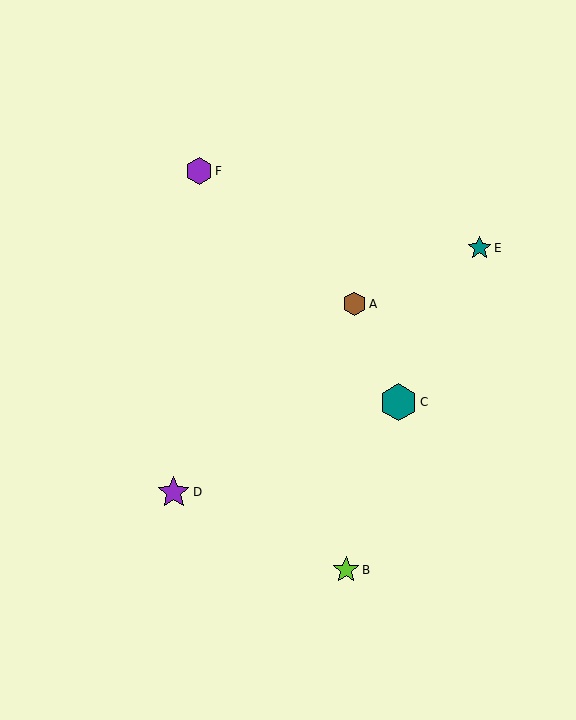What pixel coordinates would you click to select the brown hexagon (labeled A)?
Click at (355, 304) to select the brown hexagon A.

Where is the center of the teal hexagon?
The center of the teal hexagon is at (398, 402).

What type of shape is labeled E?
Shape E is a teal star.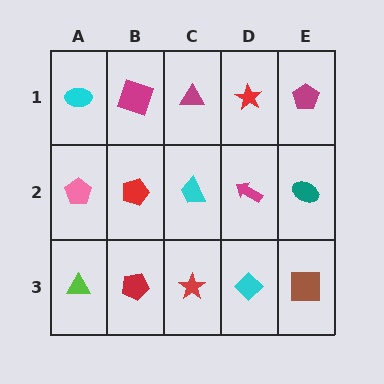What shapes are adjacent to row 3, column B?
A red pentagon (row 2, column B), a lime triangle (row 3, column A), a red star (row 3, column C).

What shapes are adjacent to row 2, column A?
A cyan ellipse (row 1, column A), a lime triangle (row 3, column A), a red pentagon (row 2, column B).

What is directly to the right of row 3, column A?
A red pentagon.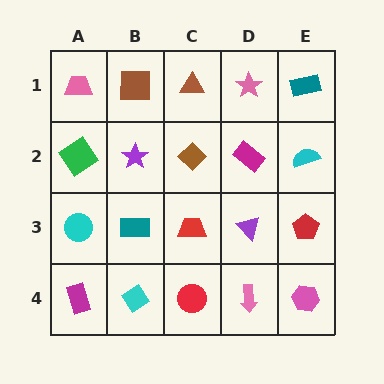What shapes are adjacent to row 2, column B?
A brown square (row 1, column B), a teal rectangle (row 3, column B), a green diamond (row 2, column A), a brown diamond (row 2, column C).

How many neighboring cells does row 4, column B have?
3.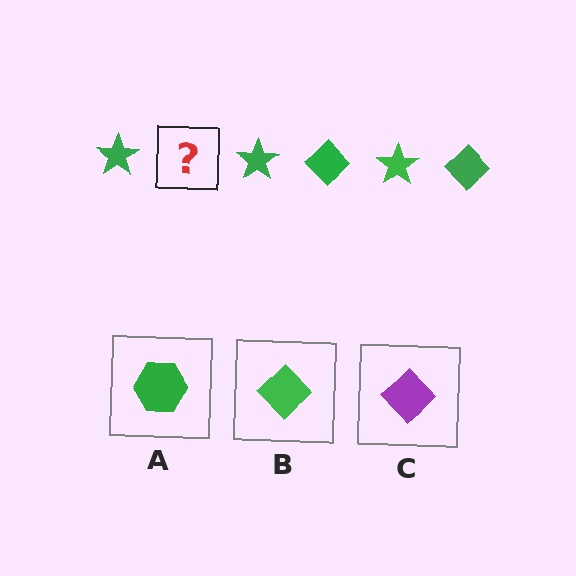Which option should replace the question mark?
Option B.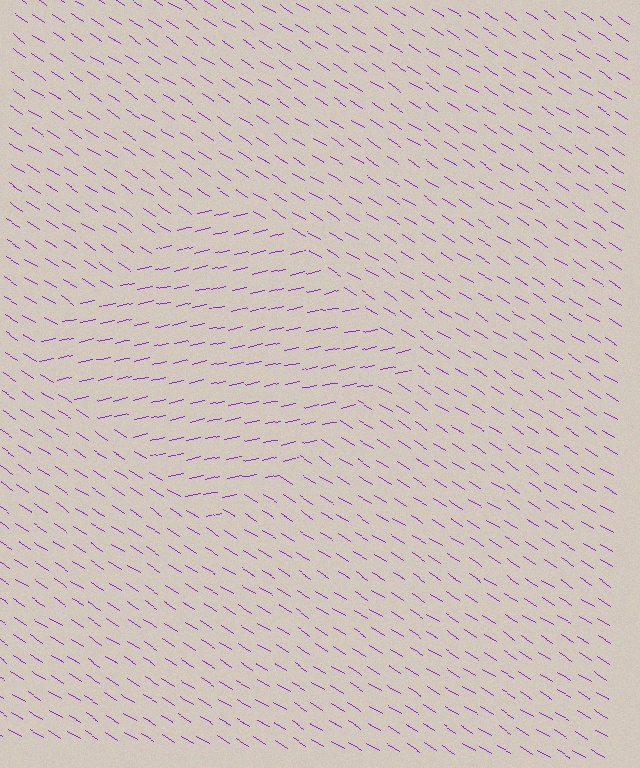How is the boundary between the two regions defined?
The boundary is defined purely by a change in line orientation (approximately 45 degrees difference). All lines are the same color and thickness.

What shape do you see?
I see a diamond.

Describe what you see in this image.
The image is filled with small purple line segments. A diamond region in the image has lines oriented differently from the surrounding lines, creating a visible texture boundary.